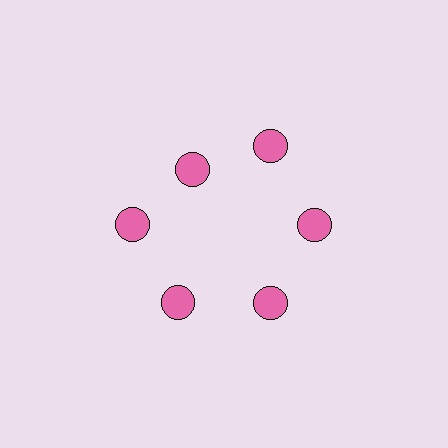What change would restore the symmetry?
The symmetry would be restored by moving it outward, back onto the ring so that all 6 circles sit at equal angles and equal distance from the center.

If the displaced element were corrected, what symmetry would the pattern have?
It would have 6-fold rotational symmetry — the pattern would map onto itself every 60 degrees.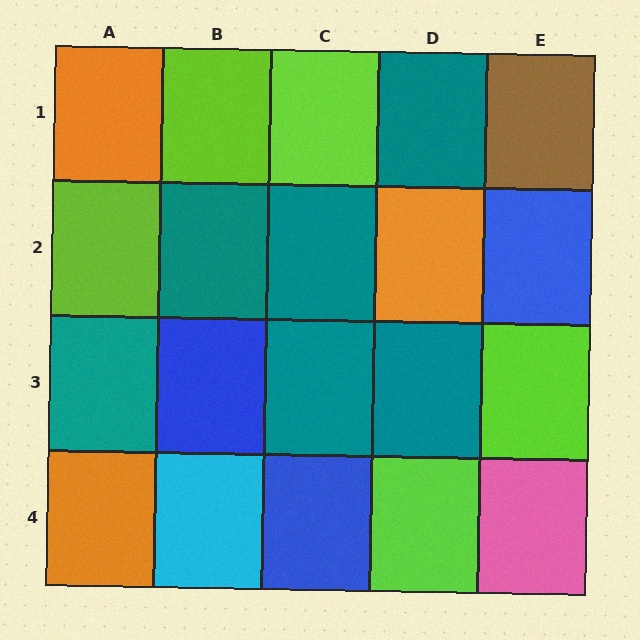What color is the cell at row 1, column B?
Lime.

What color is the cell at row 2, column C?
Teal.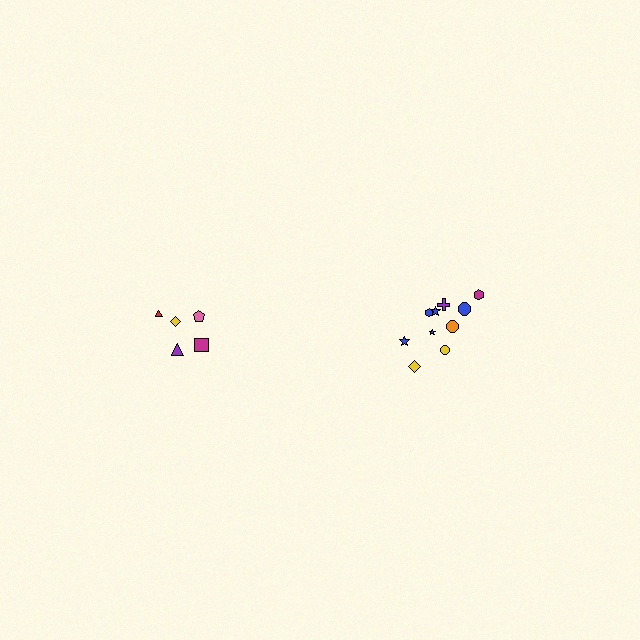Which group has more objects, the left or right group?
The right group.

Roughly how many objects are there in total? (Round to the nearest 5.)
Roughly 15 objects in total.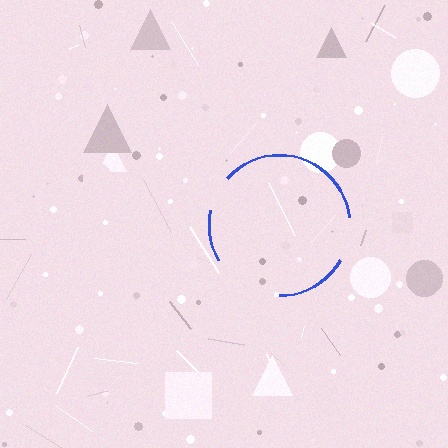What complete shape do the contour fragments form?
The contour fragments form a circle.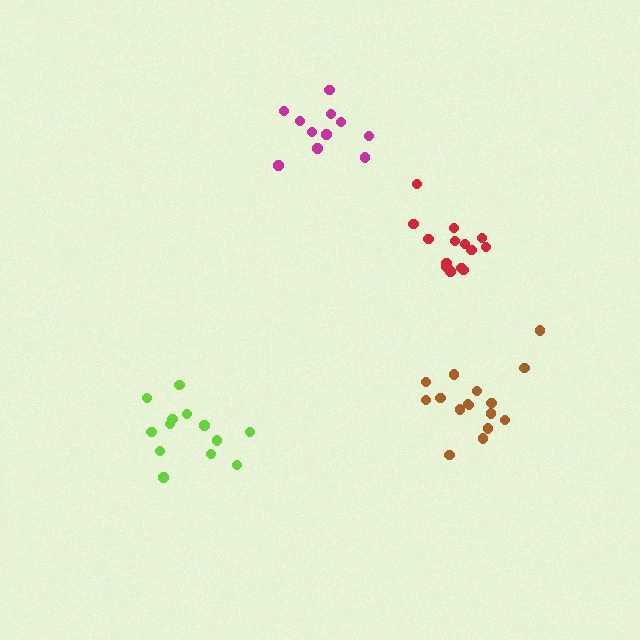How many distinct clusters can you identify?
There are 4 distinct clusters.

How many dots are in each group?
Group 1: 14 dots, Group 2: 14 dots, Group 3: 11 dots, Group 4: 16 dots (55 total).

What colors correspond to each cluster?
The clusters are colored: red, lime, magenta, brown.